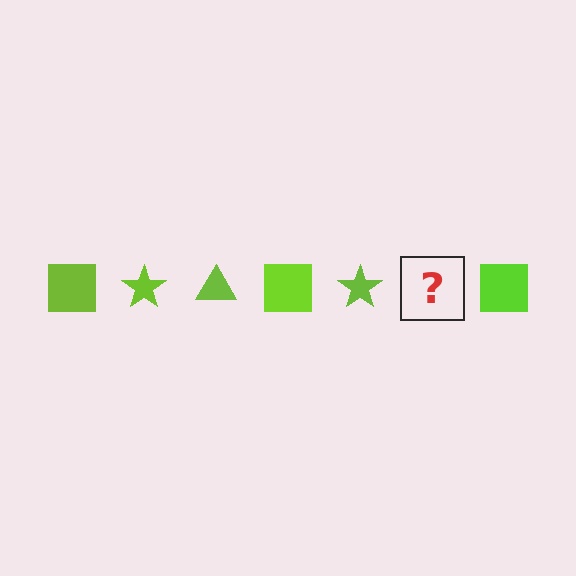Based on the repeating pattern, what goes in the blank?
The blank should be a lime triangle.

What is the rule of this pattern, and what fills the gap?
The rule is that the pattern cycles through square, star, triangle shapes in lime. The gap should be filled with a lime triangle.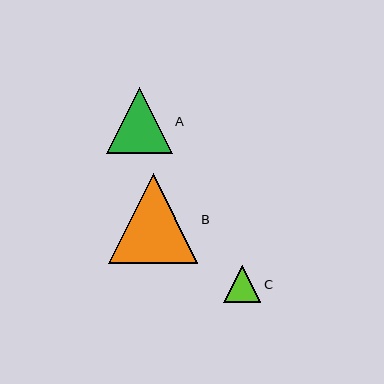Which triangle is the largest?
Triangle B is the largest with a size of approximately 90 pixels.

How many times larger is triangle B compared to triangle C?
Triangle B is approximately 2.4 times the size of triangle C.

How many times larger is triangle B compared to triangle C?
Triangle B is approximately 2.4 times the size of triangle C.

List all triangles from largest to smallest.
From largest to smallest: B, A, C.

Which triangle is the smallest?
Triangle C is the smallest with a size of approximately 37 pixels.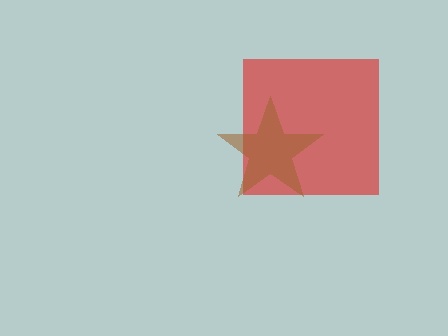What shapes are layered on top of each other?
The layered shapes are: a red square, a brown star.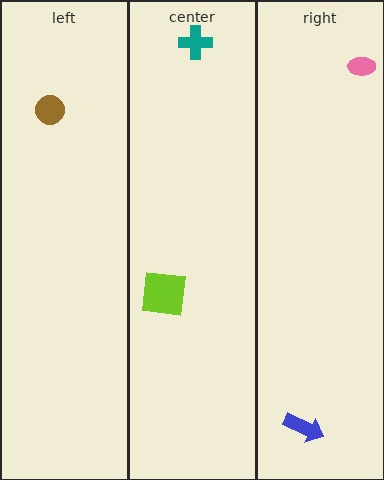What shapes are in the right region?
The blue arrow, the pink ellipse.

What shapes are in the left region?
The brown circle.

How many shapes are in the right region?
2.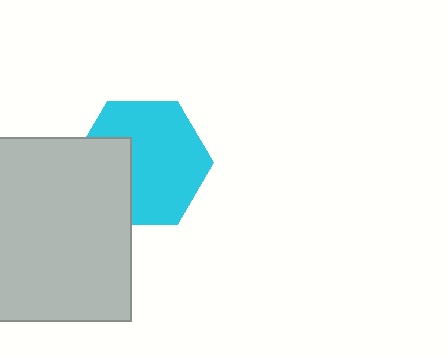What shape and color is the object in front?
The object in front is a light gray rectangle.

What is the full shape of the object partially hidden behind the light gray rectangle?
The partially hidden object is a cyan hexagon.